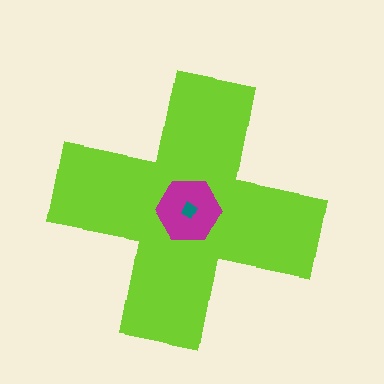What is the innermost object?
The teal diamond.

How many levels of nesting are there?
3.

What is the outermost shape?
The lime cross.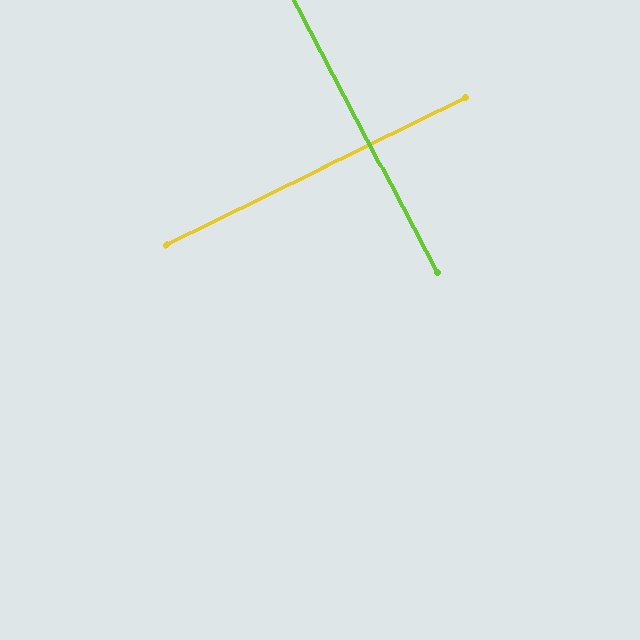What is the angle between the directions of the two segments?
Approximately 88 degrees.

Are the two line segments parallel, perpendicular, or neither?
Perpendicular — they meet at approximately 88°.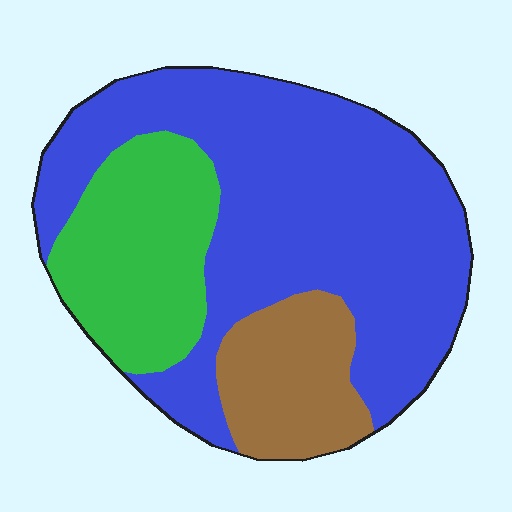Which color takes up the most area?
Blue, at roughly 60%.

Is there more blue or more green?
Blue.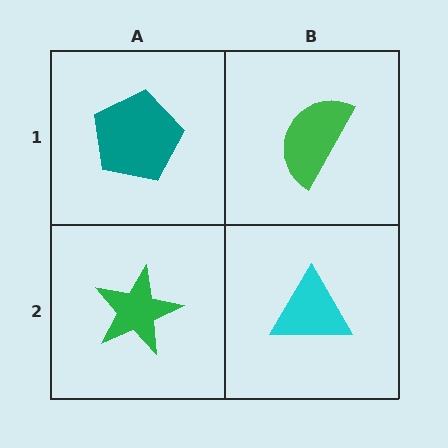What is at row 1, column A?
A teal pentagon.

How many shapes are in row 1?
2 shapes.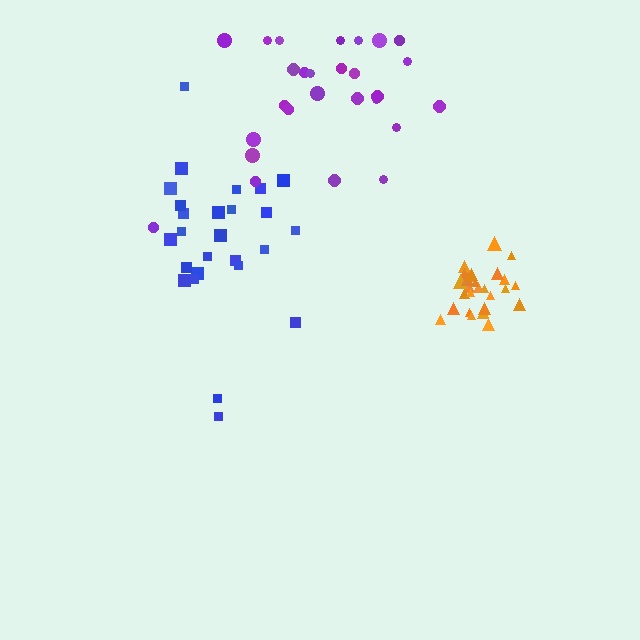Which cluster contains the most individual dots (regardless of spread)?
Orange (29).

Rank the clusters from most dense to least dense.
orange, purple, blue.